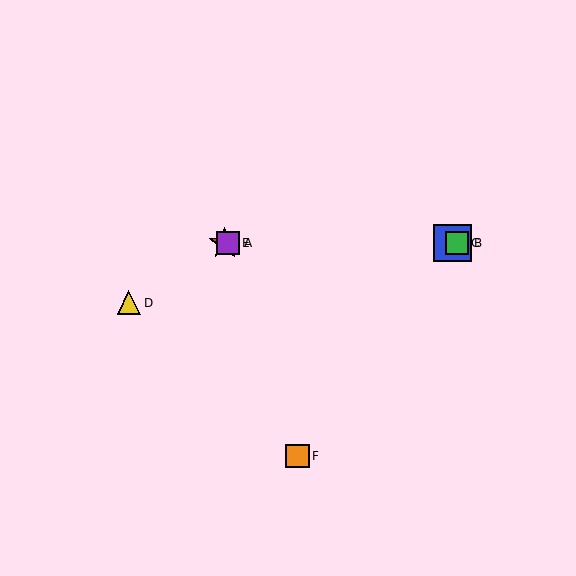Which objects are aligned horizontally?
Objects A, B, C, E are aligned horizontally.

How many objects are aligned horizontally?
4 objects (A, B, C, E) are aligned horizontally.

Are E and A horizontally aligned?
Yes, both are at y≈243.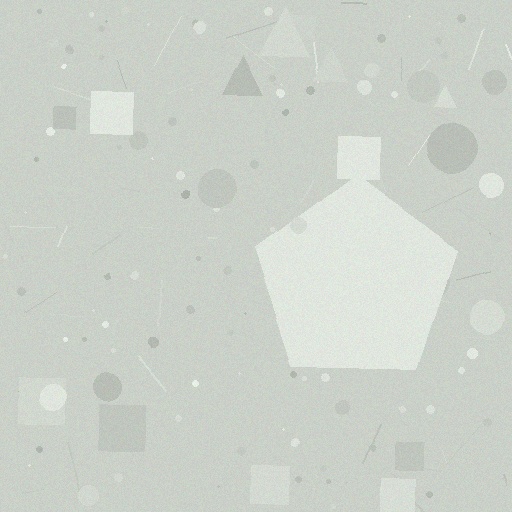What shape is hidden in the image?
A pentagon is hidden in the image.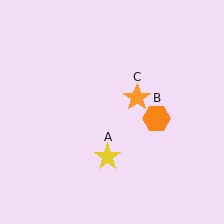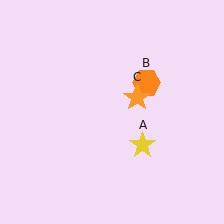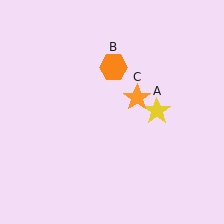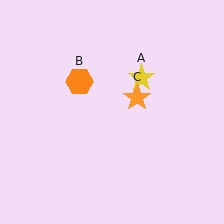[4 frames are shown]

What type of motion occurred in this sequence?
The yellow star (object A), orange hexagon (object B) rotated counterclockwise around the center of the scene.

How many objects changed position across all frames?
2 objects changed position: yellow star (object A), orange hexagon (object B).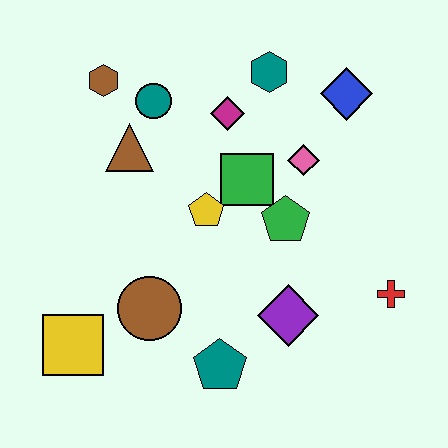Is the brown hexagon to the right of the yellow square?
Yes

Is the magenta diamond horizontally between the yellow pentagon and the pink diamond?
Yes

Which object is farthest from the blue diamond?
The yellow square is farthest from the blue diamond.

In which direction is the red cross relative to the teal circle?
The red cross is to the right of the teal circle.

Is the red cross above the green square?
No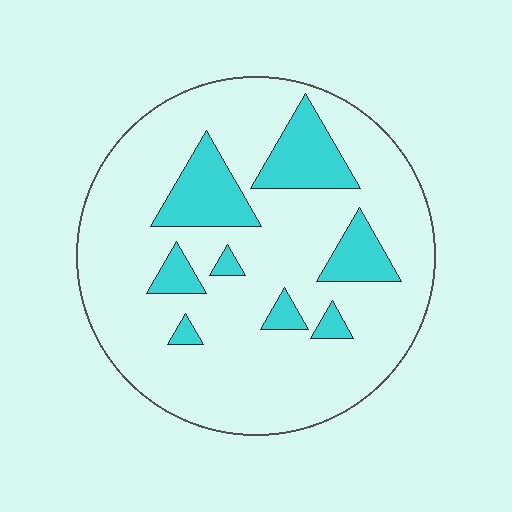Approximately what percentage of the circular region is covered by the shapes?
Approximately 20%.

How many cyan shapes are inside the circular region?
8.